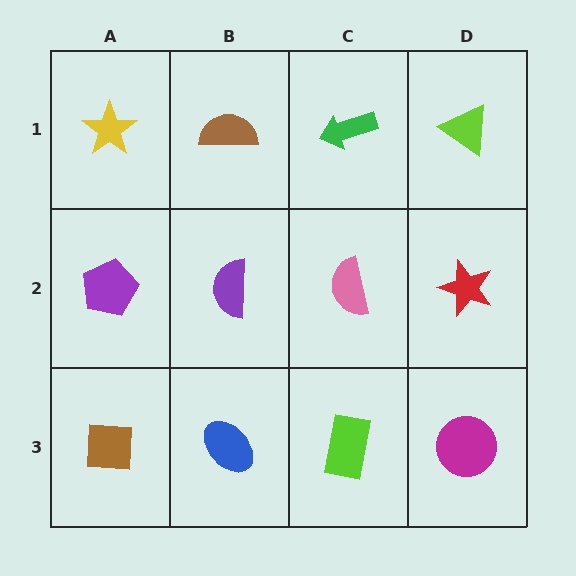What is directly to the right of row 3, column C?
A magenta circle.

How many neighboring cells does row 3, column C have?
3.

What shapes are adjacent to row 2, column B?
A brown semicircle (row 1, column B), a blue ellipse (row 3, column B), a purple pentagon (row 2, column A), a pink semicircle (row 2, column C).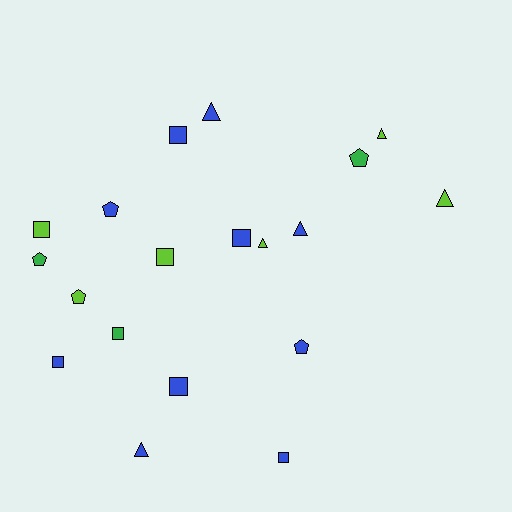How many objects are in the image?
There are 19 objects.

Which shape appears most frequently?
Square, with 8 objects.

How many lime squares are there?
There are 2 lime squares.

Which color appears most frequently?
Blue, with 10 objects.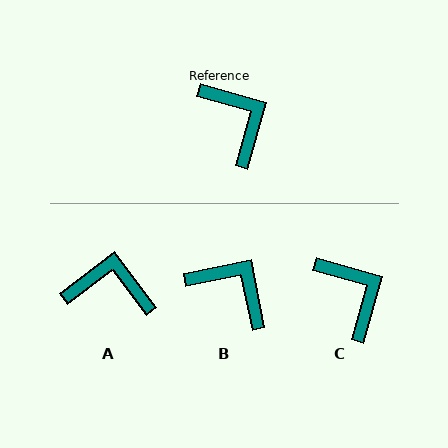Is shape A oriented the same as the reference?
No, it is off by about 53 degrees.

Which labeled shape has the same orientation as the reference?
C.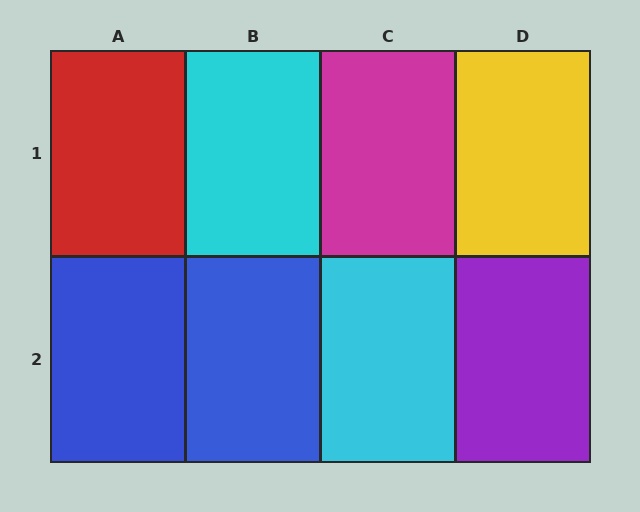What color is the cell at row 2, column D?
Purple.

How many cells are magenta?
1 cell is magenta.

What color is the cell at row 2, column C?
Cyan.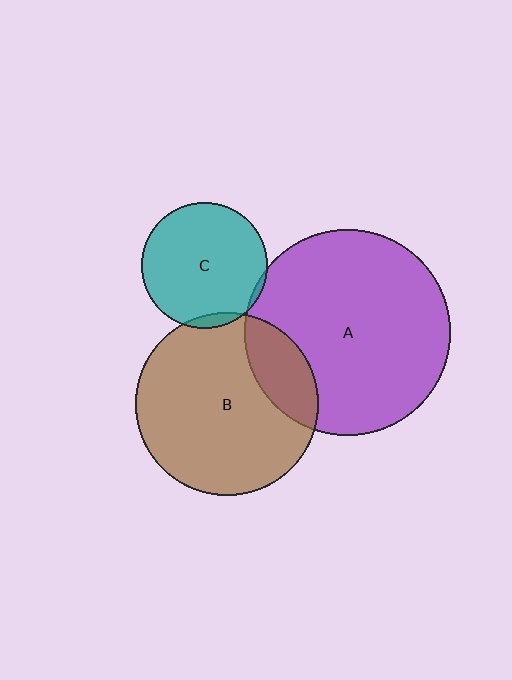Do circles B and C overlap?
Yes.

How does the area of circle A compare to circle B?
Approximately 1.3 times.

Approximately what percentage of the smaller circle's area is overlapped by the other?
Approximately 5%.